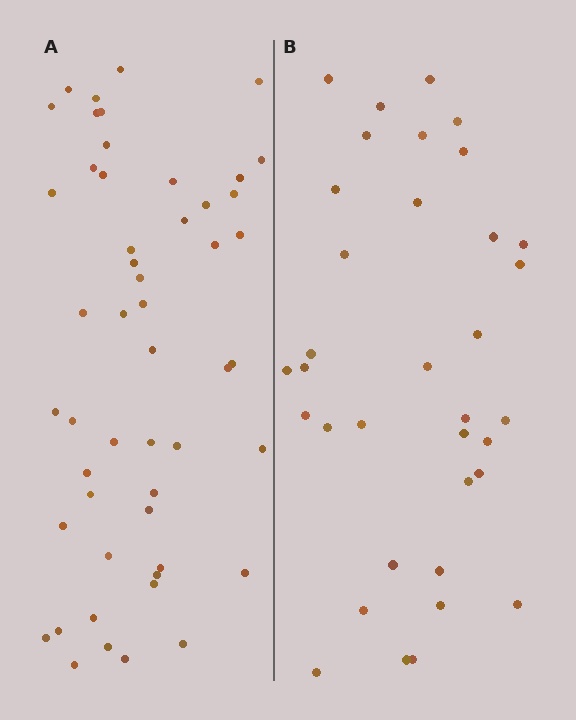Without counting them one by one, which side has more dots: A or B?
Region A (the left region) has more dots.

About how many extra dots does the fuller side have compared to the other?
Region A has approximately 15 more dots than region B.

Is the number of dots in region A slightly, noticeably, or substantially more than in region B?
Region A has substantially more. The ratio is roughly 1.5 to 1.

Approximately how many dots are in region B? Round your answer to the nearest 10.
About 40 dots. (The exact count is 35, which rounds to 40.)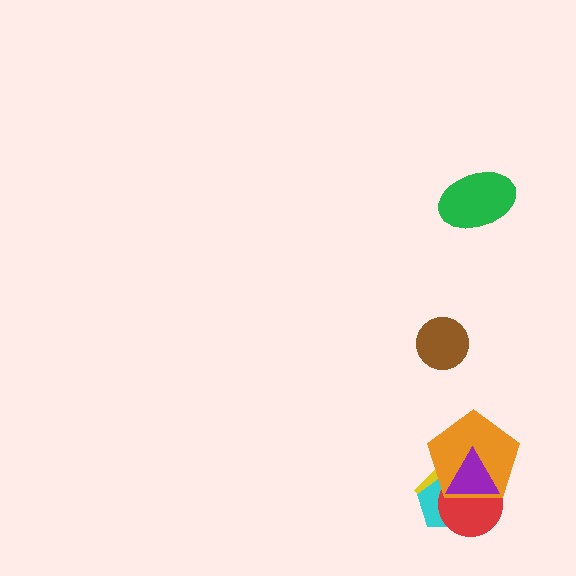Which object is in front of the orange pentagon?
The purple triangle is in front of the orange pentagon.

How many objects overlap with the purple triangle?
4 objects overlap with the purple triangle.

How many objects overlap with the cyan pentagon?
4 objects overlap with the cyan pentagon.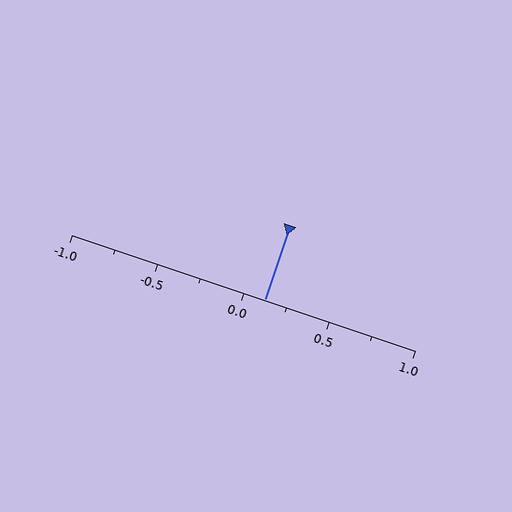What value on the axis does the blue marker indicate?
The marker indicates approximately 0.12.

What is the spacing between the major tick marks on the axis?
The major ticks are spaced 0.5 apart.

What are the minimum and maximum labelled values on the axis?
The axis runs from -1.0 to 1.0.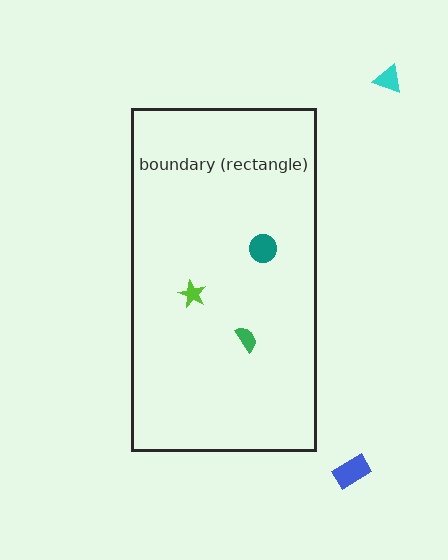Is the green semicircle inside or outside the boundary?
Inside.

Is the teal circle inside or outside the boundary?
Inside.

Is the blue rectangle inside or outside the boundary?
Outside.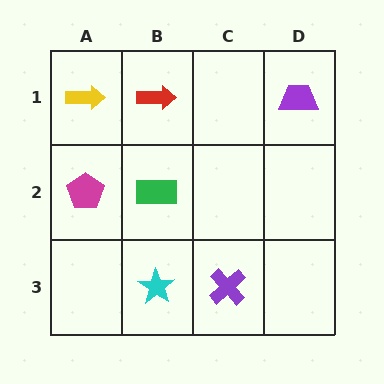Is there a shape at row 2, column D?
No, that cell is empty.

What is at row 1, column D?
A purple trapezoid.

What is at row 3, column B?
A cyan star.